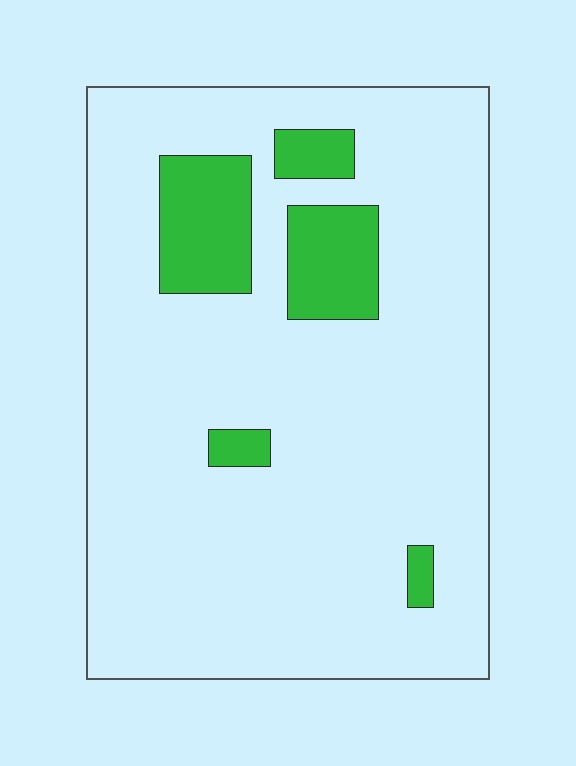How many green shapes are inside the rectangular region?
5.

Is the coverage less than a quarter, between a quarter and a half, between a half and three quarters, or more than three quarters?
Less than a quarter.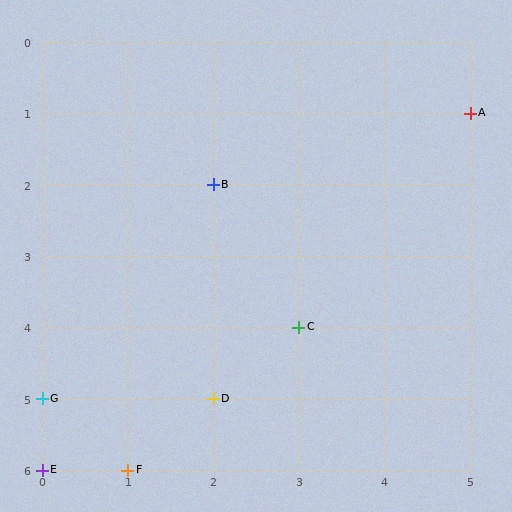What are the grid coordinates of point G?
Point G is at grid coordinates (0, 5).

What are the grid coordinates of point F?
Point F is at grid coordinates (1, 6).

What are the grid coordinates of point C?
Point C is at grid coordinates (3, 4).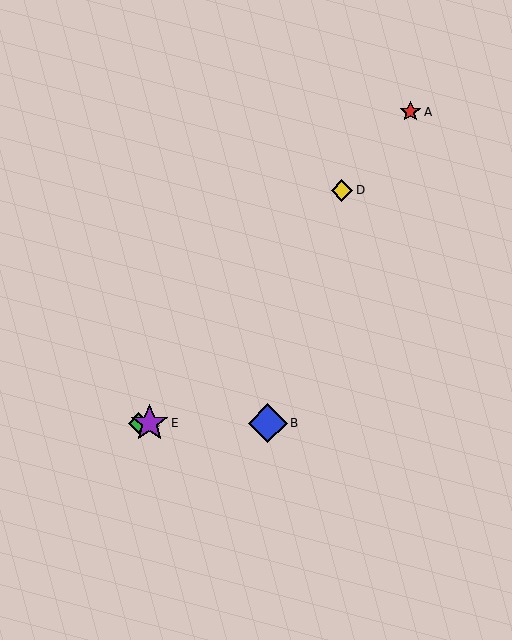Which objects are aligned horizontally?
Objects B, C, E are aligned horizontally.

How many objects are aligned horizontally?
3 objects (B, C, E) are aligned horizontally.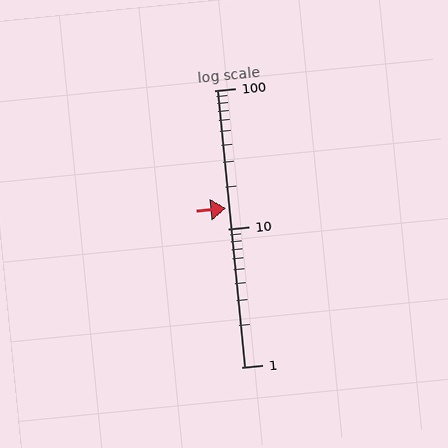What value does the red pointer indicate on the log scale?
The pointer indicates approximately 14.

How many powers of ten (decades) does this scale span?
The scale spans 2 decades, from 1 to 100.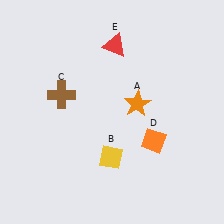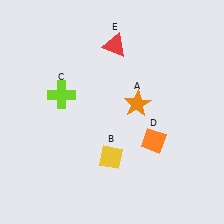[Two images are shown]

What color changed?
The cross (C) changed from brown in Image 1 to lime in Image 2.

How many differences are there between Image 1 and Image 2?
There is 1 difference between the two images.